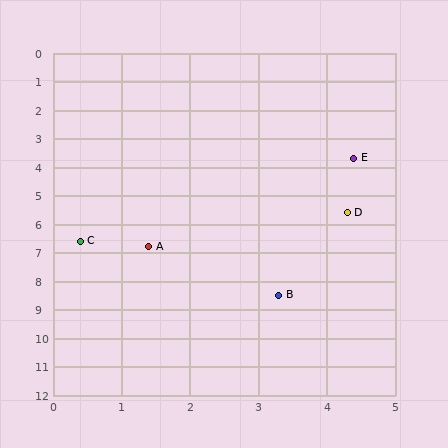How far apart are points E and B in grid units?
Points E and B are about 4.9 grid units apart.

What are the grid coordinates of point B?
Point B is at approximately (3.3, 8.5).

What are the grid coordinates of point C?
Point C is at approximately (0.4, 6.6).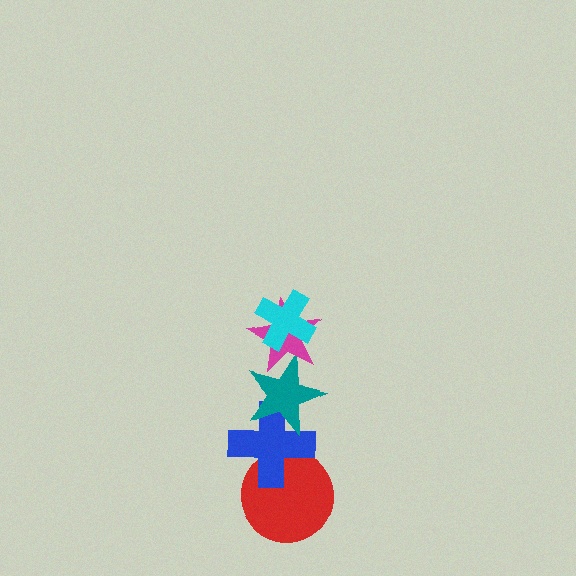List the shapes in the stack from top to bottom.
From top to bottom: the cyan cross, the magenta star, the teal star, the blue cross, the red circle.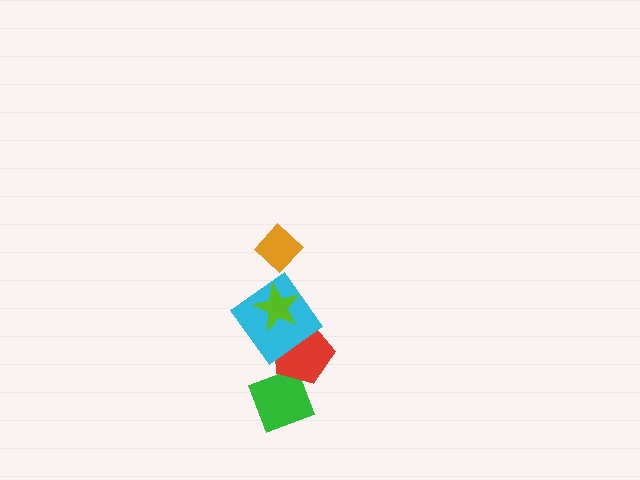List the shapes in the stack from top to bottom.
From top to bottom: the orange diamond, the lime star, the cyan diamond, the red pentagon, the green diamond.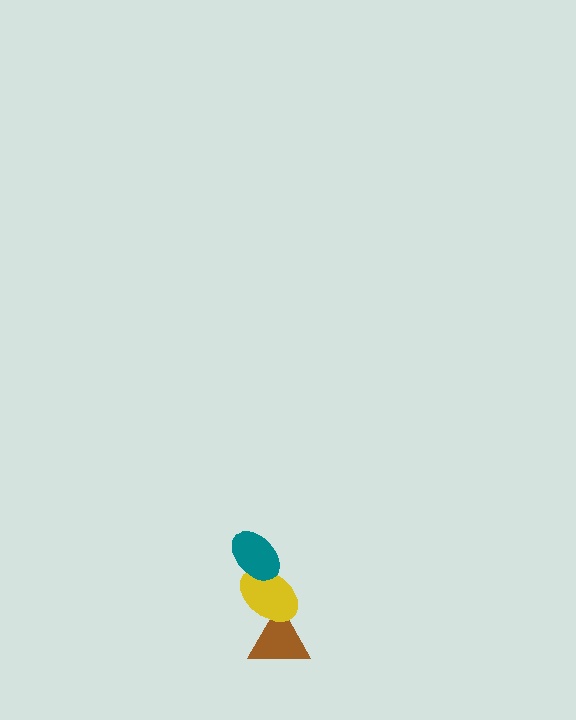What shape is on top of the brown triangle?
The yellow ellipse is on top of the brown triangle.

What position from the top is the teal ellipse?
The teal ellipse is 1st from the top.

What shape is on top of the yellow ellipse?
The teal ellipse is on top of the yellow ellipse.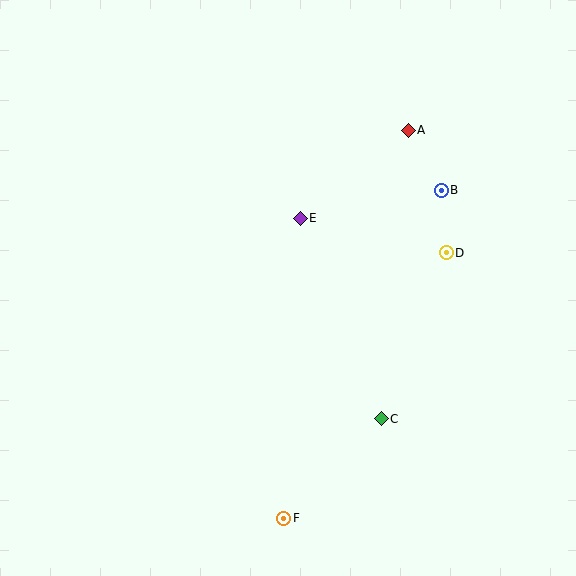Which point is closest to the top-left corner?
Point E is closest to the top-left corner.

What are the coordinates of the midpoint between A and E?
The midpoint between A and E is at (354, 174).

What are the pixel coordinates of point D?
Point D is at (446, 253).